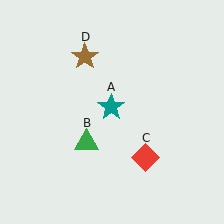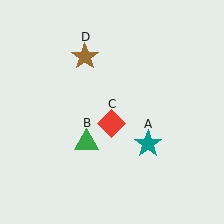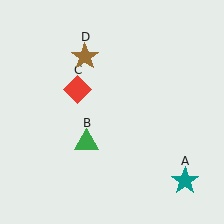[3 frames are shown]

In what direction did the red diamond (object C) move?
The red diamond (object C) moved up and to the left.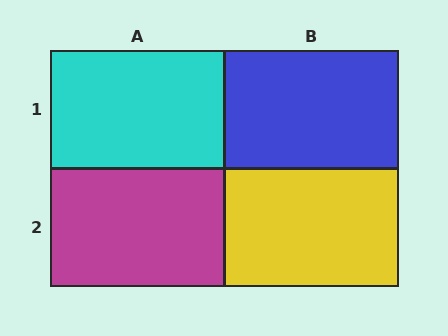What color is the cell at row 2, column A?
Magenta.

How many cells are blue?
1 cell is blue.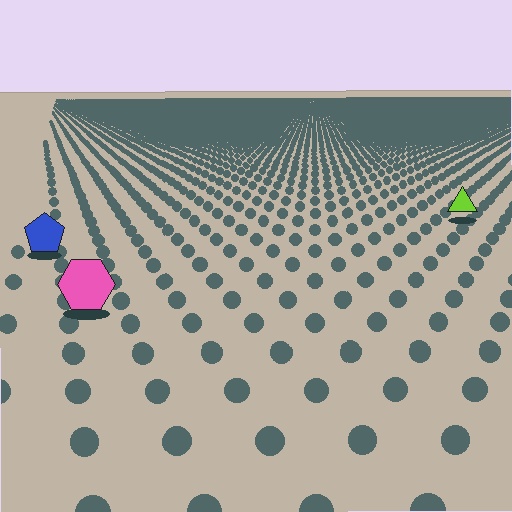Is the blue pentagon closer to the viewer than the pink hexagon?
No. The pink hexagon is closer — you can tell from the texture gradient: the ground texture is coarser near it.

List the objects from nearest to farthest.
From nearest to farthest: the pink hexagon, the blue pentagon, the lime triangle.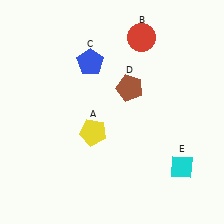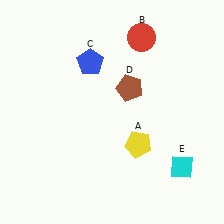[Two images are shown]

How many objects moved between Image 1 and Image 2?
1 object moved between the two images.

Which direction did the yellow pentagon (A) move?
The yellow pentagon (A) moved right.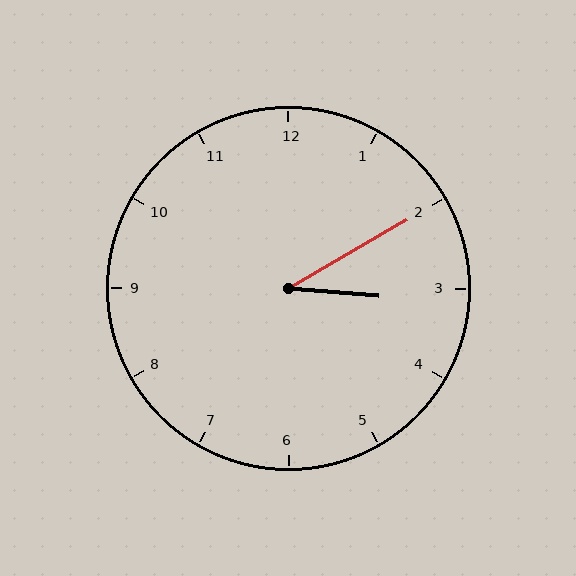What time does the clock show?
3:10.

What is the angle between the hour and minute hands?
Approximately 35 degrees.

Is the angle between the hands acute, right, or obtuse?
It is acute.